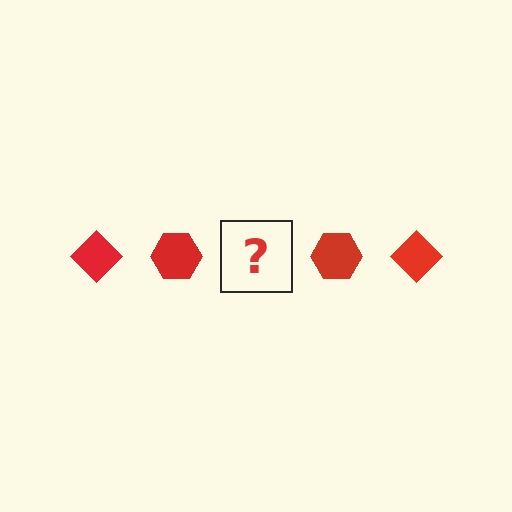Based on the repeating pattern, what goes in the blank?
The blank should be a red diamond.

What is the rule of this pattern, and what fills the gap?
The rule is that the pattern cycles through diamond, hexagon shapes in red. The gap should be filled with a red diamond.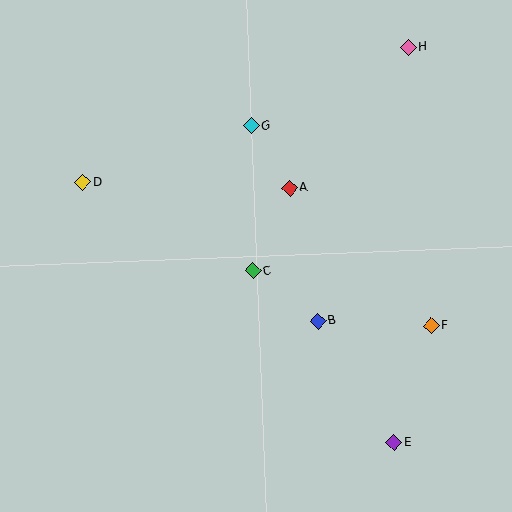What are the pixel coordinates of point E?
Point E is at (394, 442).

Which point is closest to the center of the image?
Point C at (253, 271) is closest to the center.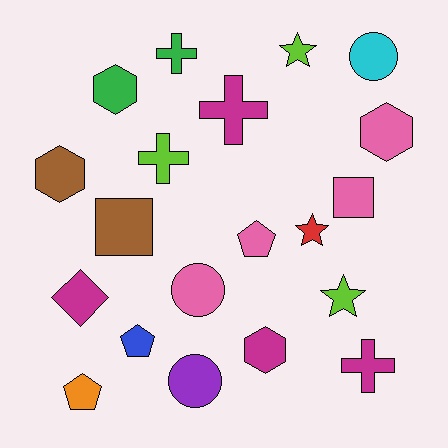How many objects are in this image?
There are 20 objects.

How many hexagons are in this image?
There are 4 hexagons.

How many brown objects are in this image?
There are 2 brown objects.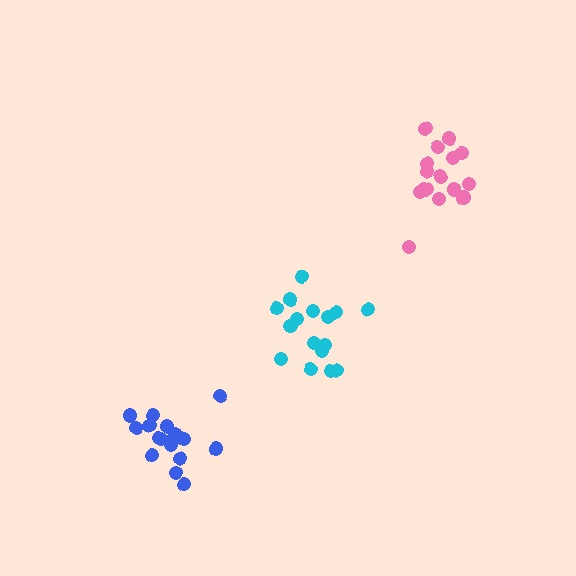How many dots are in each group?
Group 1: 16 dots, Group 2: 17 dots, Group 3: 16 dots (49 total).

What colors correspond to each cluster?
The clusters are colored: cyan, blue, pink.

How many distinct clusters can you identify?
There are 3 distinct clusters.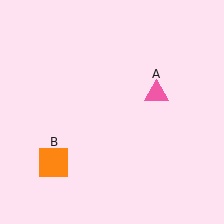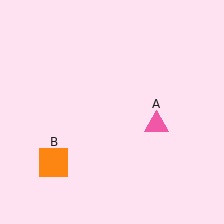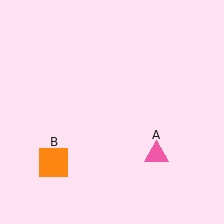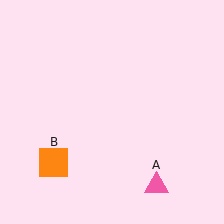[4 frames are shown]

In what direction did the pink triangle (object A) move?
The pink triangle (object A) moved down.